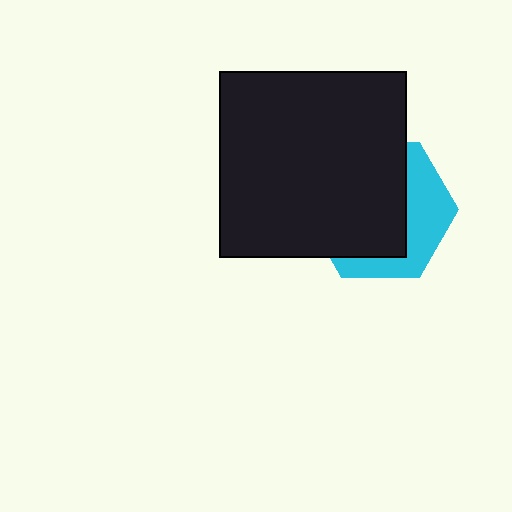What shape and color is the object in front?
The object in front is a black square.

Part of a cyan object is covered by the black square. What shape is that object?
It is a hexagon.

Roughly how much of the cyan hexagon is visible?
A small part of it is visible (roughly 36%).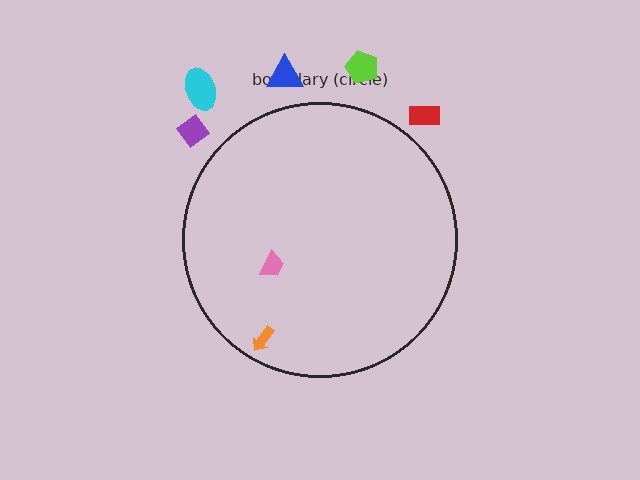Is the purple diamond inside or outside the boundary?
Outside.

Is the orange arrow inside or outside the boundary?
Inside.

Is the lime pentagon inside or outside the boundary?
Outside.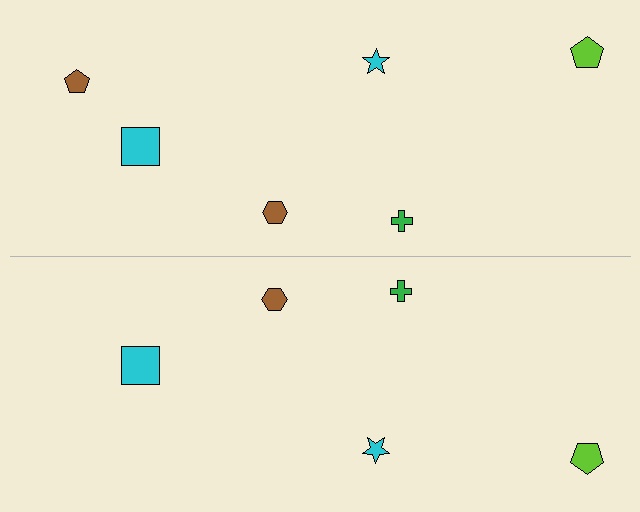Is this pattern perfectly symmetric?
No, the pattern is not perfectly symmetric. A brown pentagon is missing from the bottom side.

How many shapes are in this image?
There are 11 shapes in this image.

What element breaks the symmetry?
A brown pentagon is missing from the bottom side.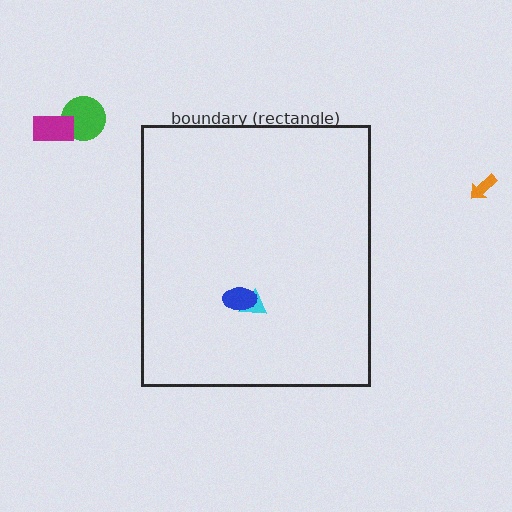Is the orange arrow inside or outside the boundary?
Outside.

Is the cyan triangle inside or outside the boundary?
Inside.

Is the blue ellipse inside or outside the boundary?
Inside.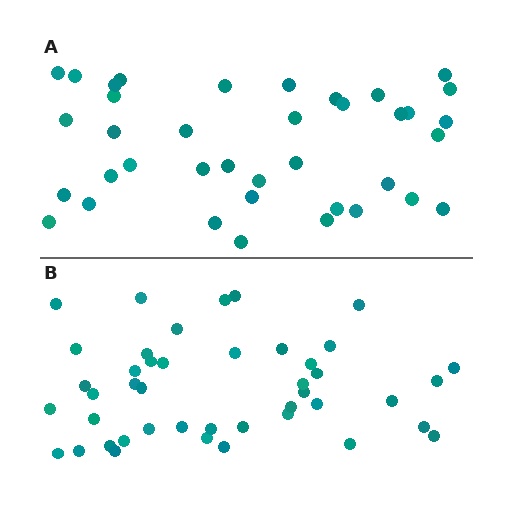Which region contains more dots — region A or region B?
Region B (the bottom region) has more dots.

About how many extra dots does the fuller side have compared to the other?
Region B has about 6 more dots than region A.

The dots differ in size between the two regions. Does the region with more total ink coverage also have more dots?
No. Region A has more total ink coverage because its dots are larger, but region B actually contains more individual dots. Total area can be misleading — the number of items is what matters here.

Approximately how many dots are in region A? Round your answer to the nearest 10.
About 40 dots. (The exact count is 38, which rounds to 40.)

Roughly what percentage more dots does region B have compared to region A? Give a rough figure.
About 15% more.